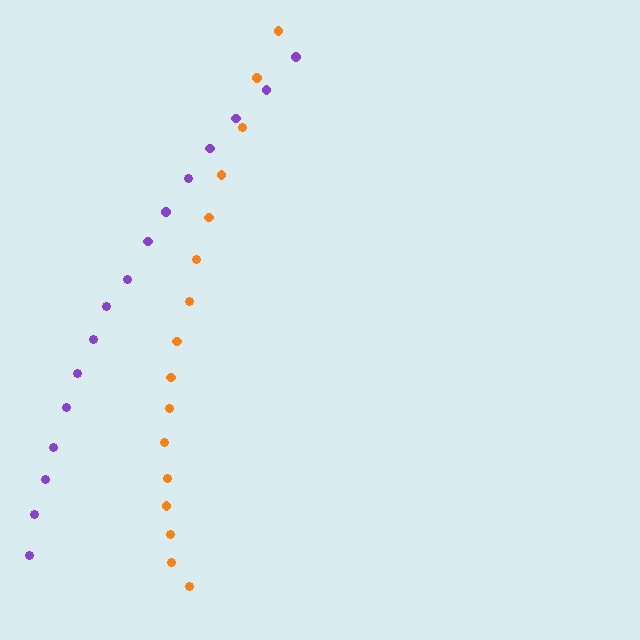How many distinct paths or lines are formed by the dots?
There are 2 distinct paths.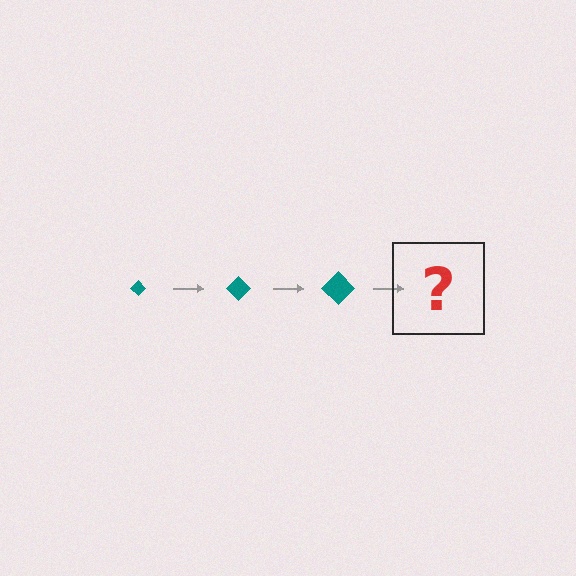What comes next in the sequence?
The next element should be a teal diamond, larger than the previous one.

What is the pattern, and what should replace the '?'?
The pattern is that the diamond gets progressively larger each step. The '?' should be a teal diamond, larger than the previous one.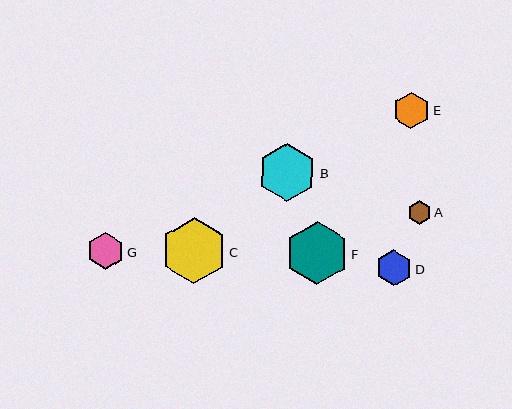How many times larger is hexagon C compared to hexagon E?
Hexagon C is approximately 1.8 times the size of hexagon E.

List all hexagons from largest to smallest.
From largest to smallest: C, F, B, G, E, D, A.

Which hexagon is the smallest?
Hexagon A is the smallest with a size of approximately 23 pixels.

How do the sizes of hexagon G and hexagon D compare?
Hexagon G and hexagon D are approximately the same size.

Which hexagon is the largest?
Hexagon C is the largest with a size of approximately 66 pixels.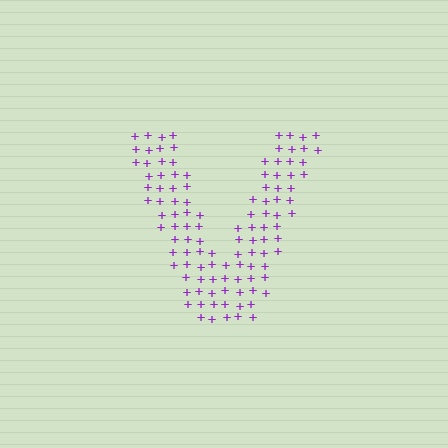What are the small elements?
The small elements are plus signs.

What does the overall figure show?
The overall figure shows the letter V.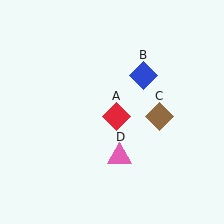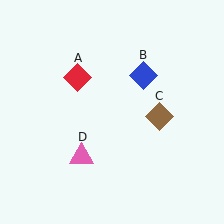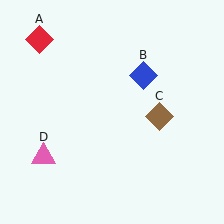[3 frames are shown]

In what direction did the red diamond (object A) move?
The red diamond (object A) moved up and to the left.